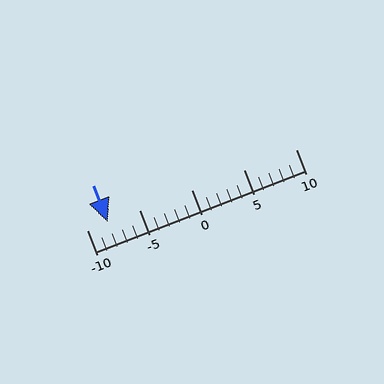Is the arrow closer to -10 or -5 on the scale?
The arrow is closer to -10.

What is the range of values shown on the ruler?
The ruler shows values from -10 to 10.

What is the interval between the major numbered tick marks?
The major tick marks are spaced 5 units apart.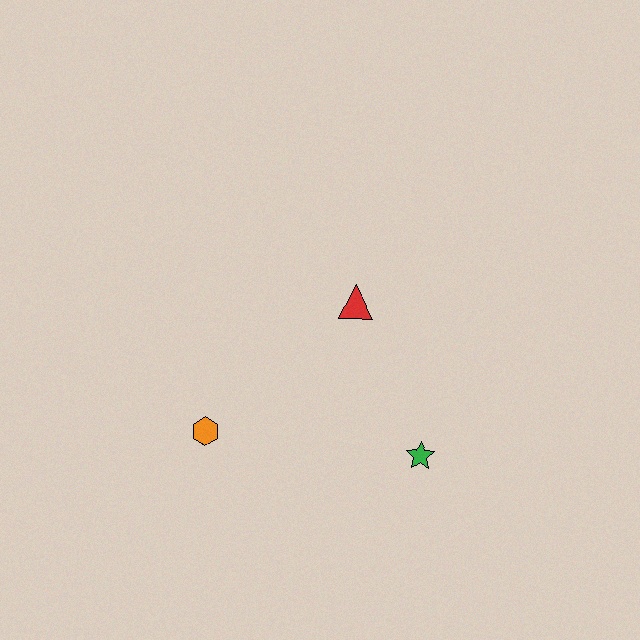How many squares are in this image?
There are no squares.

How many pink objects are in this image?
There are no pink objects.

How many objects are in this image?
There are 3 objects.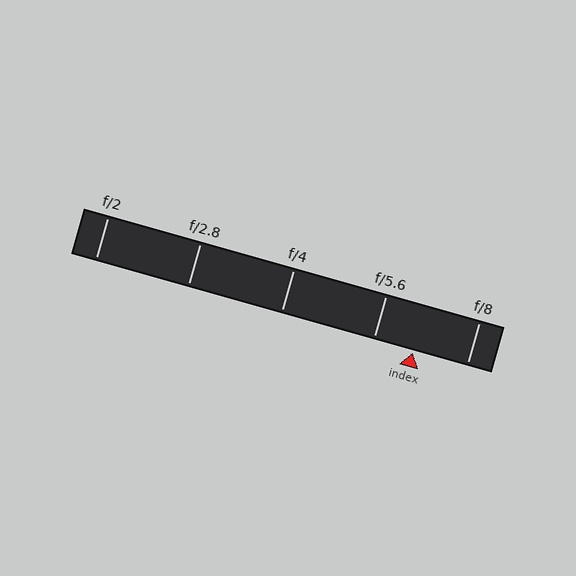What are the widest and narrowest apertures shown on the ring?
The widest aperture shown is f/2 and the narrowest is f/8.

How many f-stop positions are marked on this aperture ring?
There are 5 f-stop positions marked.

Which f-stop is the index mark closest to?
The index mark is closest to f/5.6.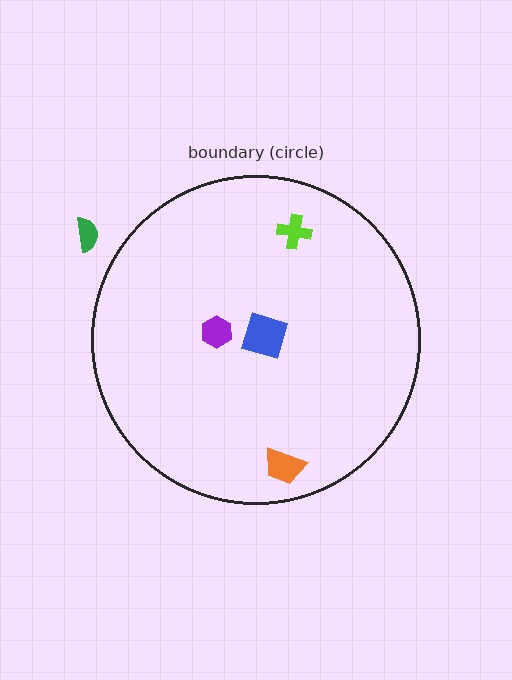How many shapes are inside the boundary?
4 inside, 1 outside.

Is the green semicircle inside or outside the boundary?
Outside.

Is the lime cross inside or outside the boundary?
Inside.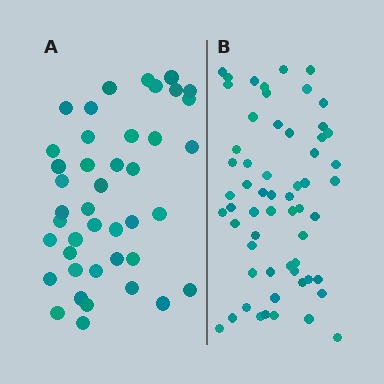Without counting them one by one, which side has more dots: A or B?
Region B (the right region) has more dots.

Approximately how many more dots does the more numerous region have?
Region B has approximately 15 more dots than region A.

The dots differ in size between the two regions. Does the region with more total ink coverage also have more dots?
No. Region A has more total ink coverage because its dots are larger, but region B actually contains more individual dots. Total area can be misleading — the number of items is what matters here.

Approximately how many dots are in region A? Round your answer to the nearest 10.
About 40 dots. (The exact count is 42, which rounds to 40.)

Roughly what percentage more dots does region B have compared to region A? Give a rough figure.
About 40% more.